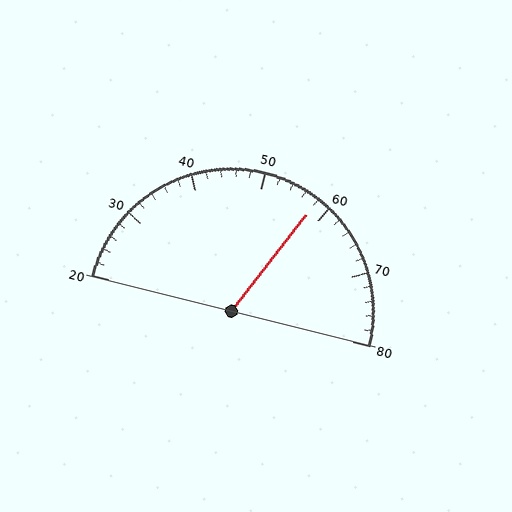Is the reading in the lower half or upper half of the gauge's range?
The reading is in the upper half of the range (20 to 80).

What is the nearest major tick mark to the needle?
The nearest major tick mark is 60.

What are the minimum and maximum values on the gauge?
The gauge ranges from 20 to 80.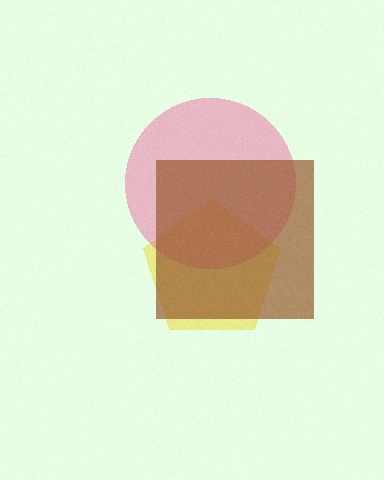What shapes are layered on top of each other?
The layered shapes are: a yellow pentagon, a pink circle, a brown square.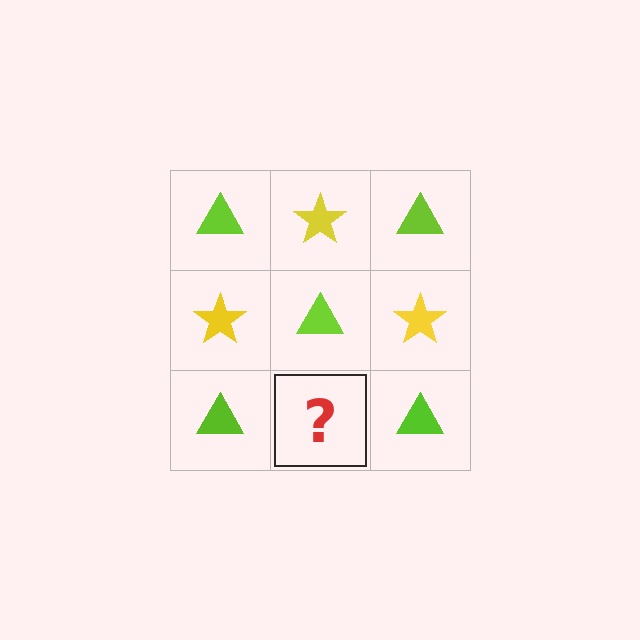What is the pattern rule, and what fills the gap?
The rule is that it alternates lime triangle and yellow star in a checkerboard pattern. The gap should be filled with a yellow star.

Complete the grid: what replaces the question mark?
The question mark should be replaced with a yellow star.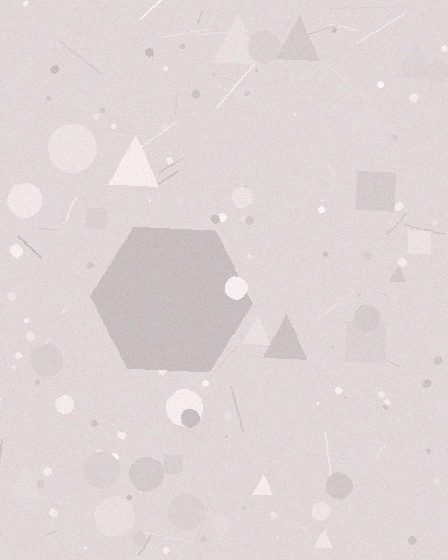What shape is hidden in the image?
A hexagon is hidden in the image.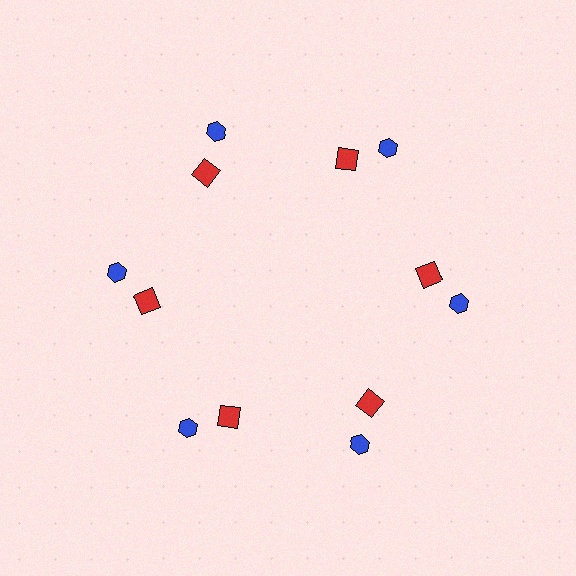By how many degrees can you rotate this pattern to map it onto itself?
The pattern maps onto itself every 60 degrees of rotation.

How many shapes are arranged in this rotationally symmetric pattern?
There are 12 shapes, arranged in 6 groups of 2.